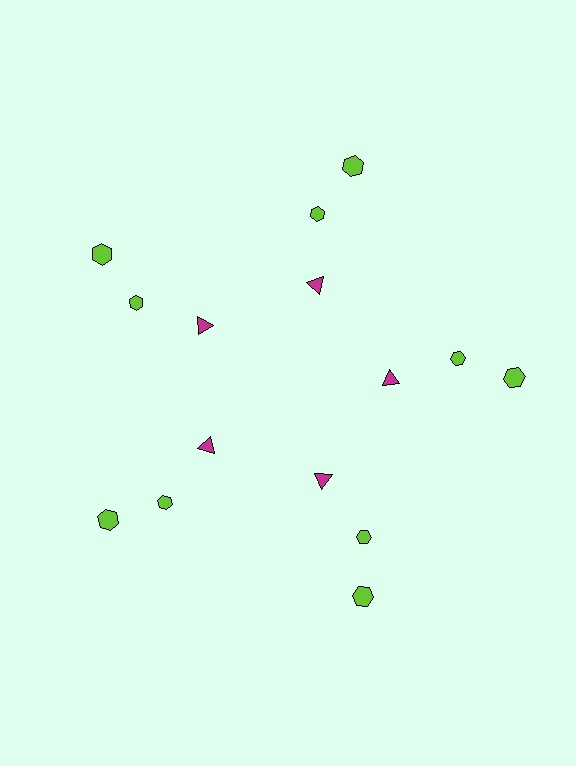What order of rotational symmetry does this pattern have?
This pattern has 5-fold rotational symmetry.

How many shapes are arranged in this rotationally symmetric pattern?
There are 15 shapes, arranged in 5 groups of 3.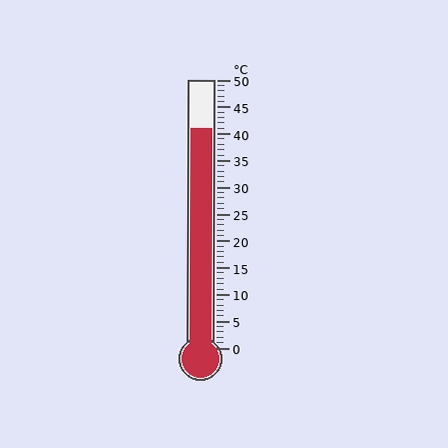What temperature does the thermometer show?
The thermometer shows approximately 41°C.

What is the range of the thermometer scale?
The thermometer scale ranges from 0°C to 50°C.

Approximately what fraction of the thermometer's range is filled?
The thermometer is filled to approximately 80% of its range.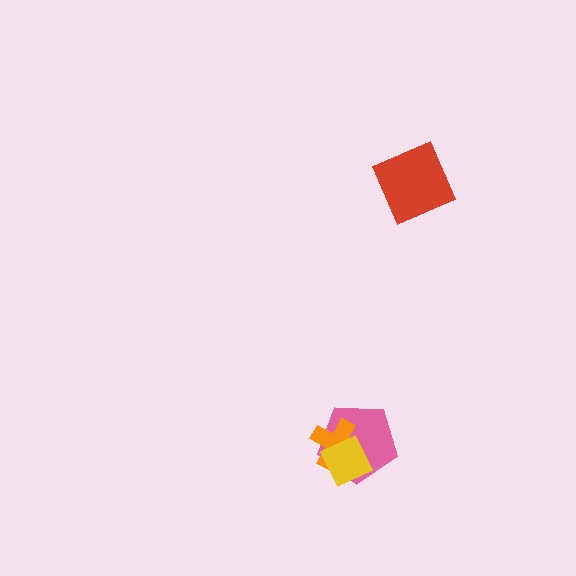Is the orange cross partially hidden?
Yes, it is partially covered by another shape.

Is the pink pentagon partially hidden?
Yes, it is partially covered by another shape.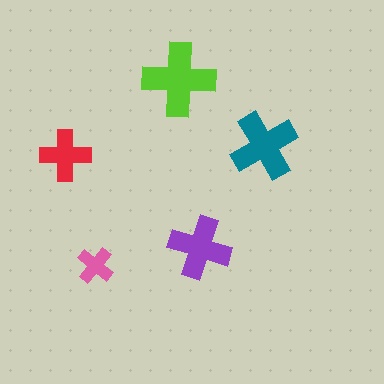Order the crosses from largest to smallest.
the lime one, the teal one, the purple one, the red one, the pink one.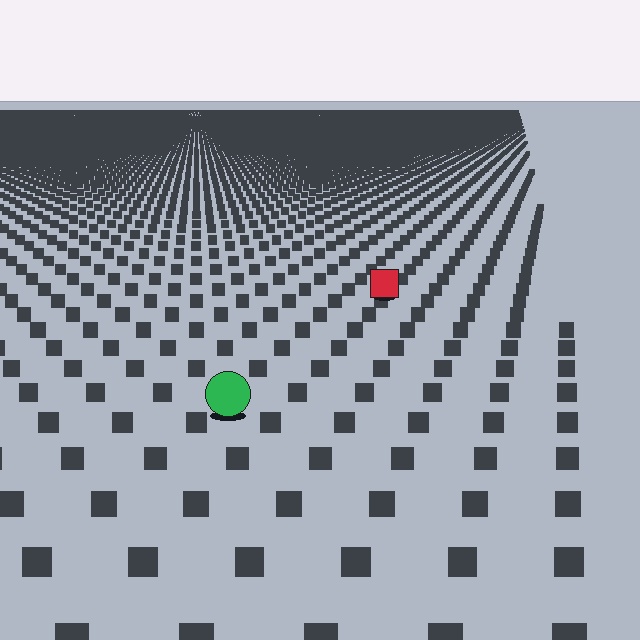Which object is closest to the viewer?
The green circle is closest. The texture marks near it are larger and more spread out.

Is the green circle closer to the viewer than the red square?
Yes. The green circle is closer — you can tell from the texture gradient: the ground texture is coarser near it.